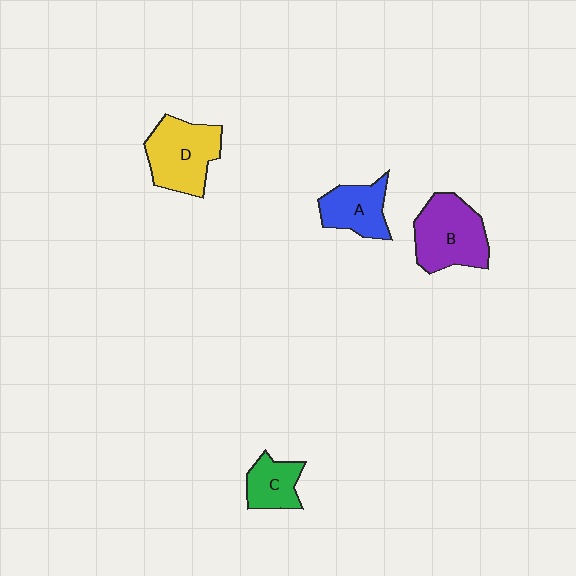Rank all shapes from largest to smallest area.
From largest to smallest: B (purple), D (yellow), A (blue), C (green).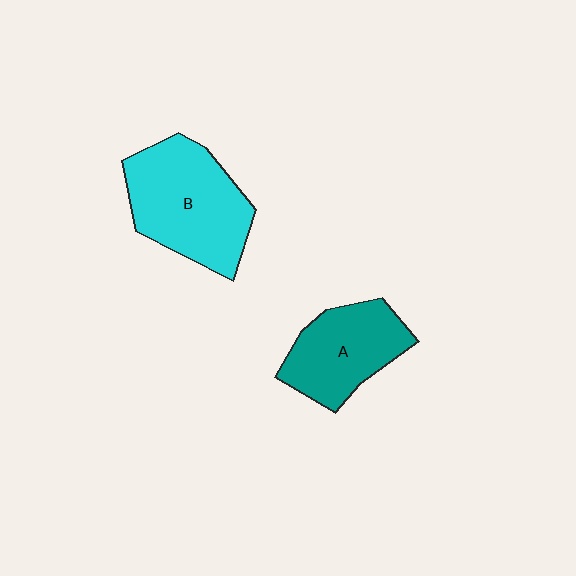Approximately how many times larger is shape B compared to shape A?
Approximately 1.3 times.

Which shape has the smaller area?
Shape A (teal).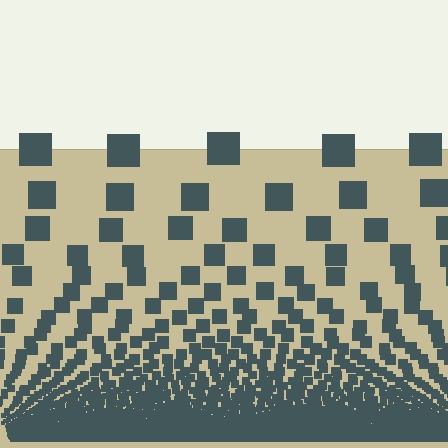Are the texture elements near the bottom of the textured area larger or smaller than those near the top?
Smaller. The gradient is inverted — elements near the bottom are smaller and denser.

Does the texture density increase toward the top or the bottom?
Density increases toward the bottom.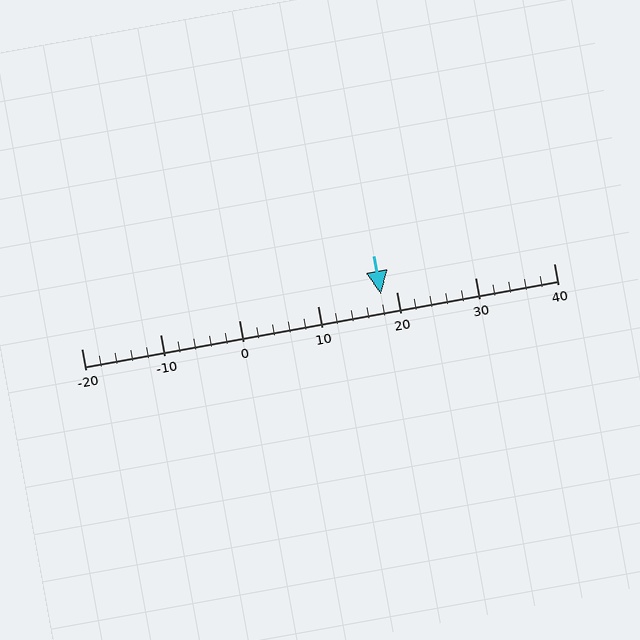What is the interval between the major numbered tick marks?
The major tick marks are spaced 10 units apart.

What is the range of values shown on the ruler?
The ruler shows values from -20 to 40.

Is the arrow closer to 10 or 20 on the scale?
The arrow is closer to 20.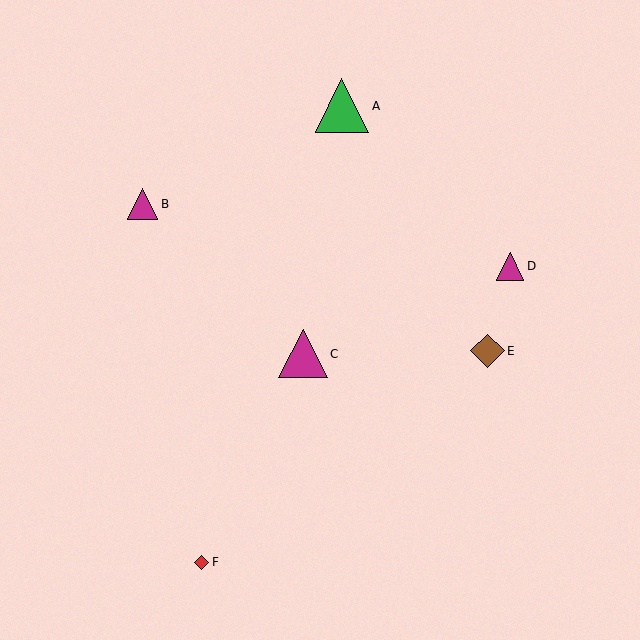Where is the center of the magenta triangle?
The center of the magenta triangle is at (303, 354).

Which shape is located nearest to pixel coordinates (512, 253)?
The magenta triangle (labeled D) at (510, 266) is nearest to that location.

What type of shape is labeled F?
Shape F is a red diamond.